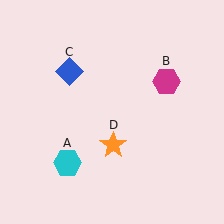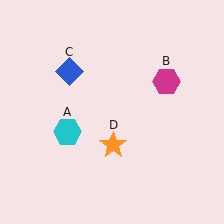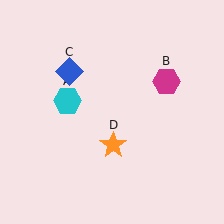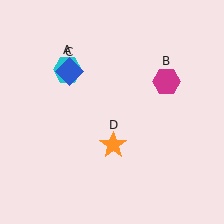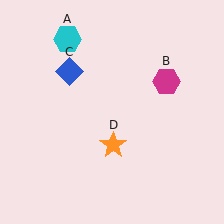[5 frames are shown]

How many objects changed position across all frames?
1 object changed position: cyan hexagon (object A).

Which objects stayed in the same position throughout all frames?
Magenta hexagon (object B) and blue diamond (object C) and orange star (object D) remained stationary.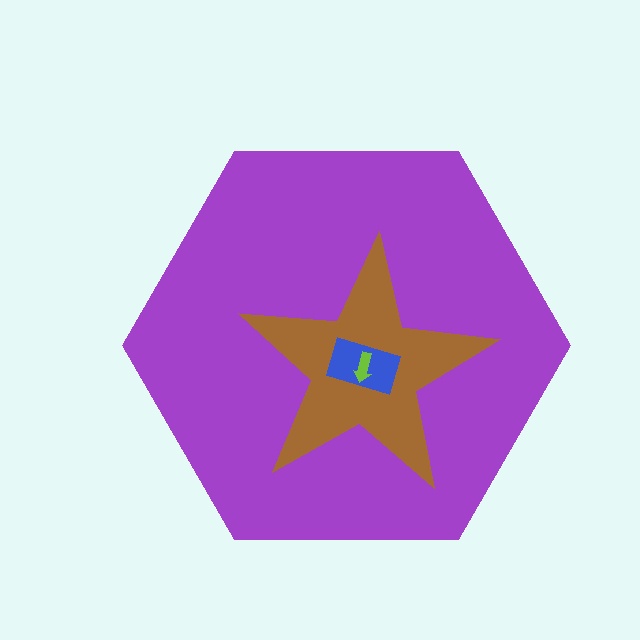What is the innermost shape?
The lime arrow.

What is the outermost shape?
The purple hexagon.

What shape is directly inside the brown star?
The blue rectangle.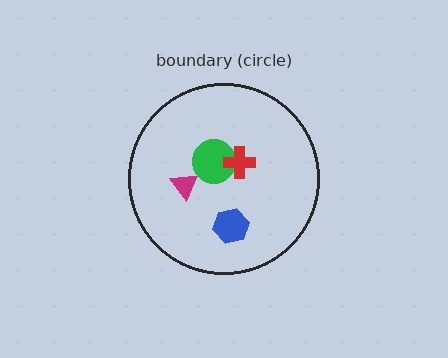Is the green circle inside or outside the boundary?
Inside.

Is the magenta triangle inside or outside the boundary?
Inside.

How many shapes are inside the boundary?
4 inside, 0 outside.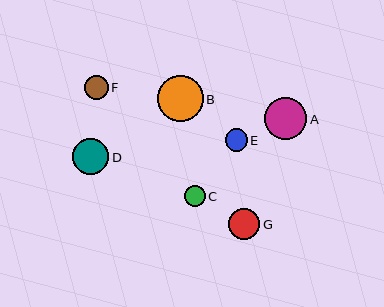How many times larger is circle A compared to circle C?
Circle A is approximately 2.0 times the size of circle C.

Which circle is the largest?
Circle B is the largest with a size of approximately 45 pixels.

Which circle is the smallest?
Circle C is the smallest with a size of approximately 21 pixels.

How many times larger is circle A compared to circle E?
Circle A is approximately 1.9 times the size of circle E.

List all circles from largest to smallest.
From largest to smallest: B, A, D, G, F, E, C.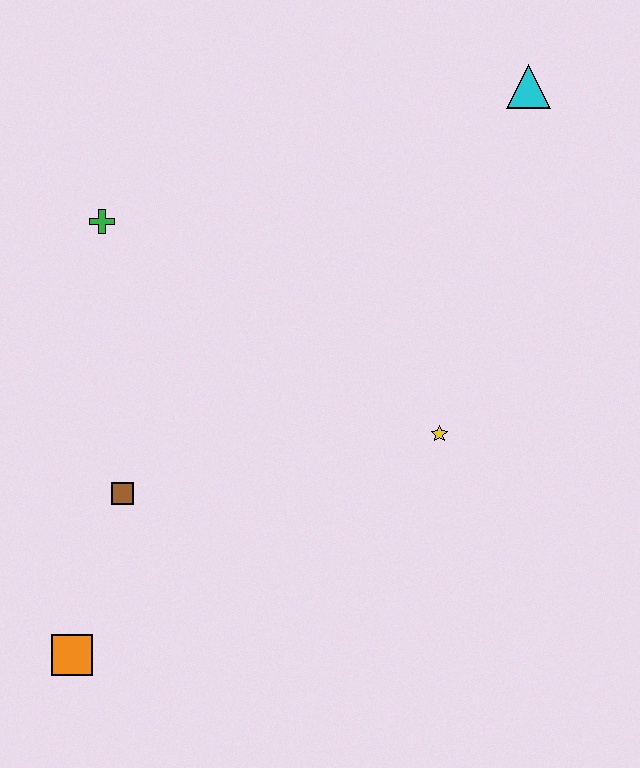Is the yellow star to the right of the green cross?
Yes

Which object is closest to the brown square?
The orange square is closest to the brown square.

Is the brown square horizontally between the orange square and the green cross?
No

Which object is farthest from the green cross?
The cyan triangle is farthest from the green cross.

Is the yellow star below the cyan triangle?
Yes